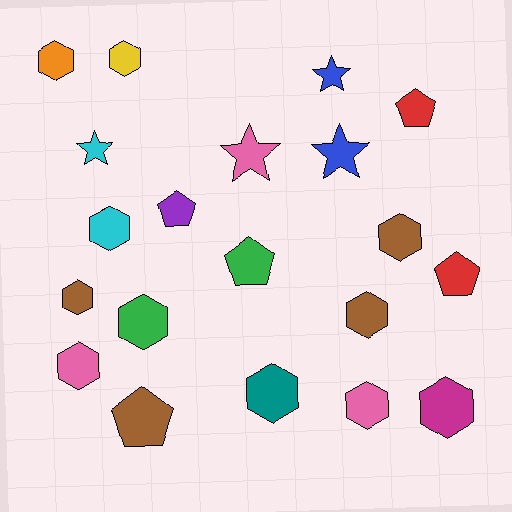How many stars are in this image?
There are 4 stars.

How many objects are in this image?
There are 20 objects.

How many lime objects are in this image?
There are no lime objects.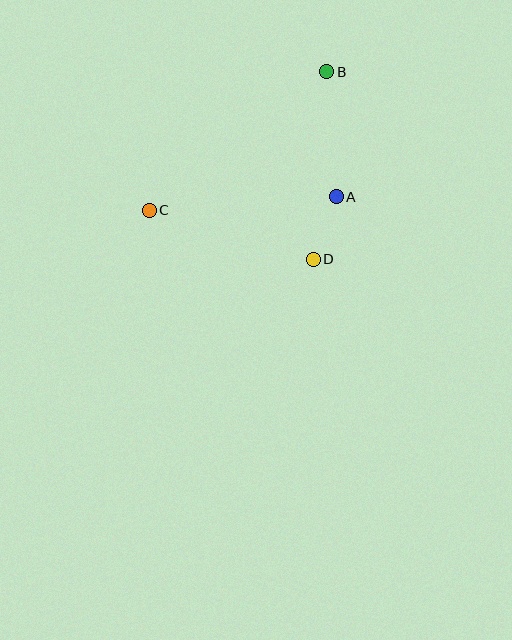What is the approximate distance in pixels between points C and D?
The distance between C and D is approximately 171 pixels.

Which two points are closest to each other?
Points A and D are closest to each other.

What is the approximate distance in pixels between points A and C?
The distance between A and C is approximately 187 pixels.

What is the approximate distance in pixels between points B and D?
The distance between B and D is approximately 188 pixels.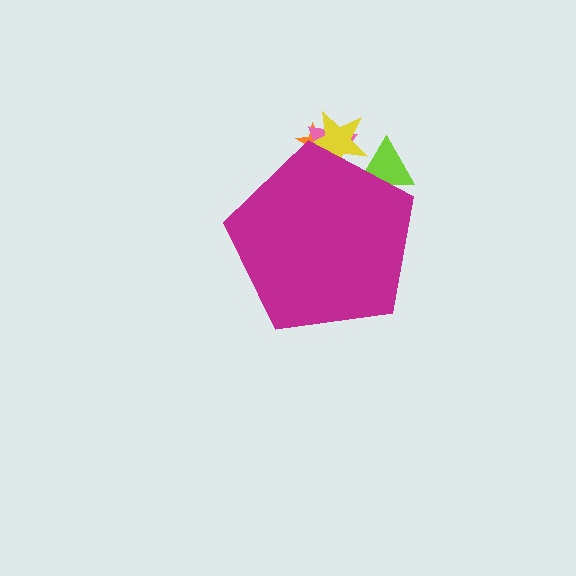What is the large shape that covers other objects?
A magenta pentagon.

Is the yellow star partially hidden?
Yes, the yellow star is partially hidden behind the magenta pentagon.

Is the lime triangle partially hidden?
Yes, the lime triangle is partially hidden behind the magenta pentagon.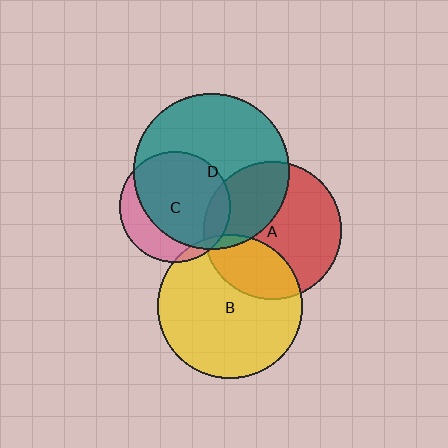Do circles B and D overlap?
Yes.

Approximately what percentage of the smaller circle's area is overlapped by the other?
Approximately 5%.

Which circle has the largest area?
Circle D (teal).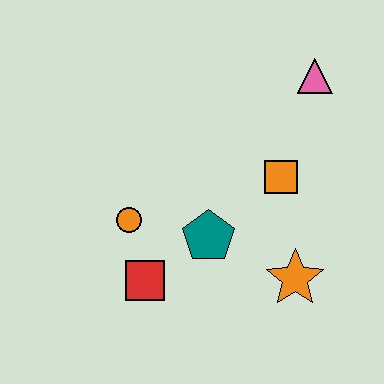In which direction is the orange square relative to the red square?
The orange square is to the right of the red square.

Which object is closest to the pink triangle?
The orange square is closest to the pink triangle.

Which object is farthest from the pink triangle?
The red square is farthest from the pink triangle.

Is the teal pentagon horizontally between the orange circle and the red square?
No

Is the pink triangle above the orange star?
Yes